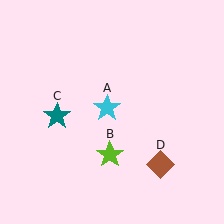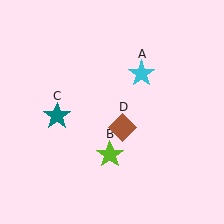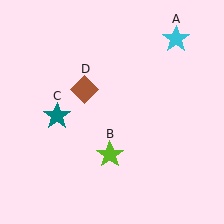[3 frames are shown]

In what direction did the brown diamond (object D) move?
The brown diamond (object D) moved up and to the left.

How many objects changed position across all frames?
2 objects changed position: cyan star (object A), brown diamond (object D).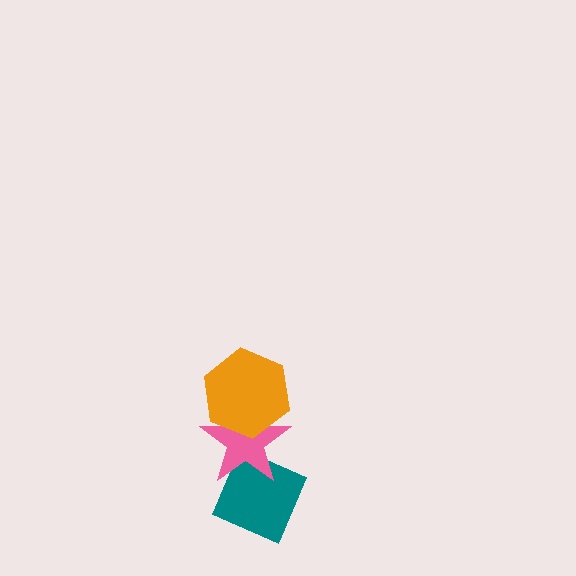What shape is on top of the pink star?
The orange hexagon is on top of the pink star.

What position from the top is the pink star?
The pink star is 2nd from the top.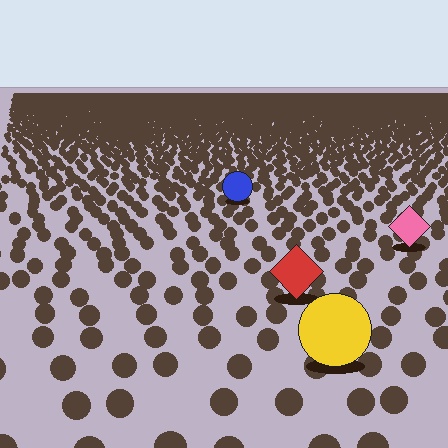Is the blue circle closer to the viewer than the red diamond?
No. The red diamond is closer — you can tell from the texture gradient: the ground texture is coarser near it.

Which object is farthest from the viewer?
The blue circle is farthest from the viewer. It appears smaller and the ground texture around it is denser.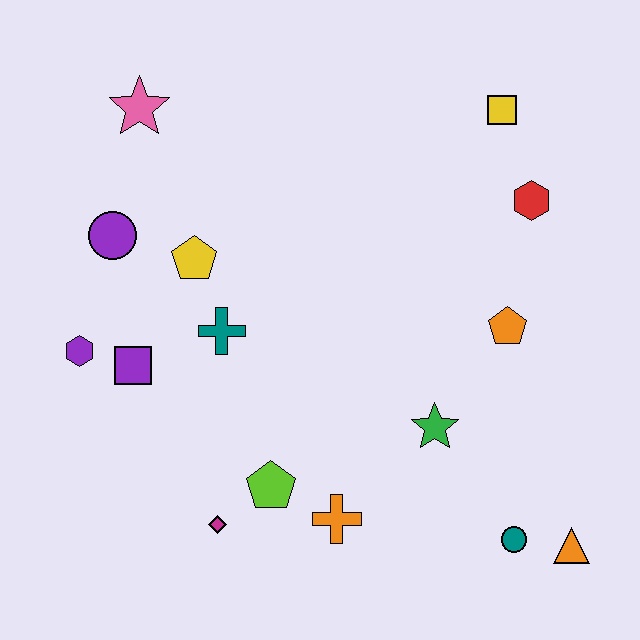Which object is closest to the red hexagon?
The yellow square is closest to the red hexagon.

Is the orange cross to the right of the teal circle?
No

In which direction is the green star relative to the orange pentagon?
The green star is below the orange pentagon.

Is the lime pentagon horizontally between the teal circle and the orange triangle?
No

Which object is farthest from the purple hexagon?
The orange triangle is farthest from the purple hexagon.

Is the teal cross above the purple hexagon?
Yes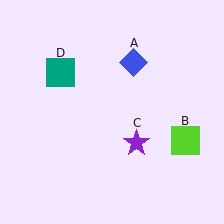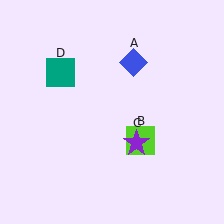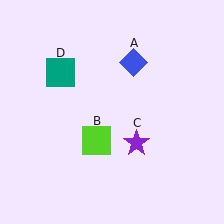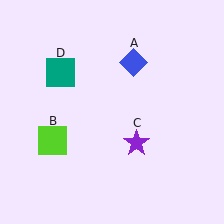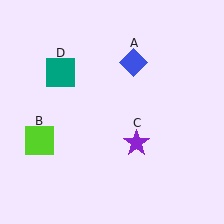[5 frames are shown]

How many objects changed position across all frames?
1 object changed position: lime square (object B).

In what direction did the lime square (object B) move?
The lime square (object B) moved left.